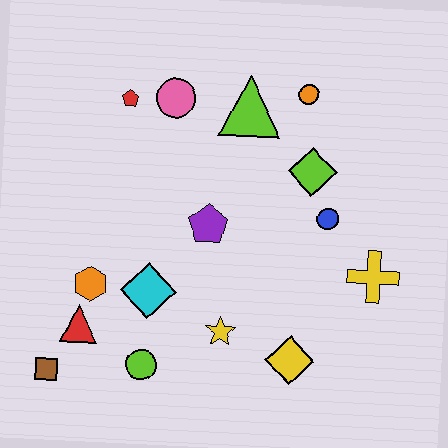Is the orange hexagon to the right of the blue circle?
No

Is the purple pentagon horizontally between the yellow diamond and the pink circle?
Yes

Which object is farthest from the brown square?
The orange circle is farthest from the brown square.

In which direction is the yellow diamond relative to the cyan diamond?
The yellow diamond is to the right of the cyan diamond.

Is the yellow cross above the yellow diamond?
Yes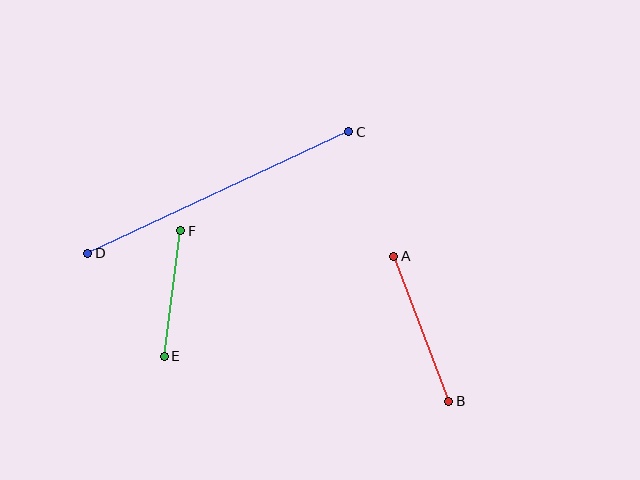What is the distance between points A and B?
The distance is approximately 155 pixels.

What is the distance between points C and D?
The distance is approximately 288 pixels.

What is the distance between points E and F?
The distance is approximately 126 pixels.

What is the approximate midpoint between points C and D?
The midpoint is at approximately (218, 193) pixels.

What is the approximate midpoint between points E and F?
The midpoint is at approximately (173, 293) pixels.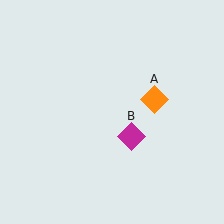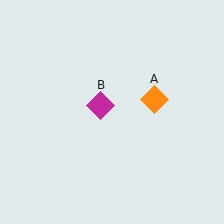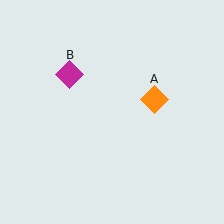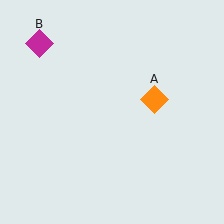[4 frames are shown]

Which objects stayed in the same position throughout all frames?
Orange diamond (object A) remained stationary.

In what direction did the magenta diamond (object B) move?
The magenta diamond (object B) moved up and to the left.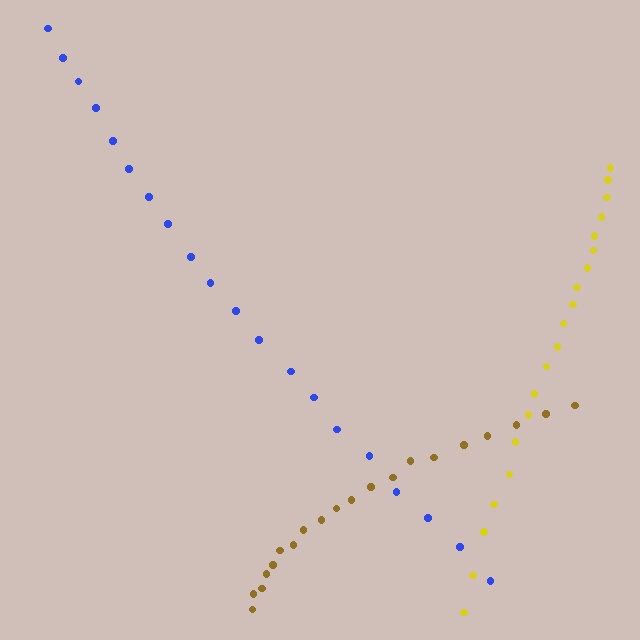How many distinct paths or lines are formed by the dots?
There are 3 distinct paths.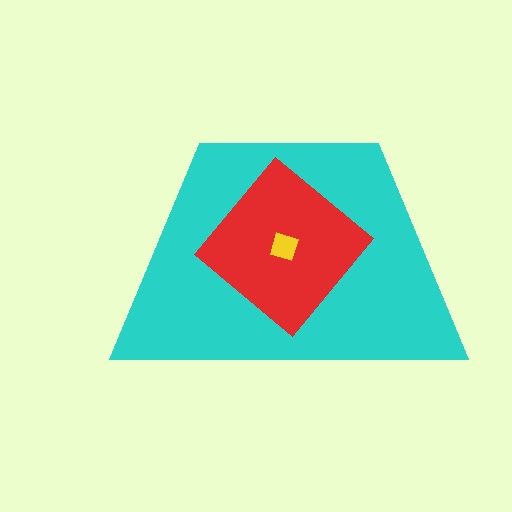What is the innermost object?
The yellow diamond.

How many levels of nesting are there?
3.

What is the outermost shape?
The cyan trapezoid.